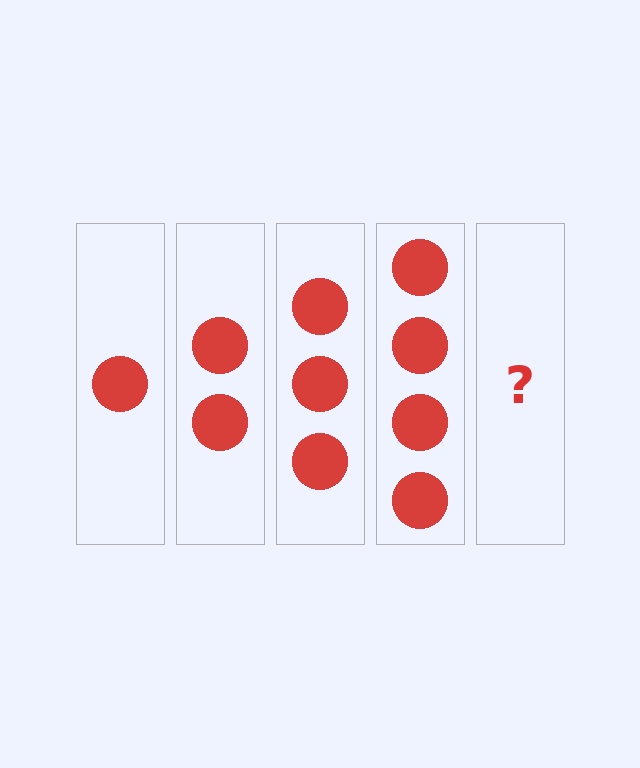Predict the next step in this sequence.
The next step is 5 circles.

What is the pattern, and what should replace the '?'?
The pattern is that each step adds one more circle. The '?' should be 5 circles.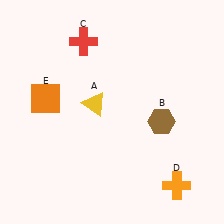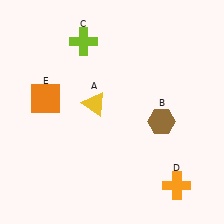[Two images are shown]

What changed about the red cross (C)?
In Image 1, C is red. In Image 2, it changed to lime.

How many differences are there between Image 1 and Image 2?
There is 1 difference between the two images.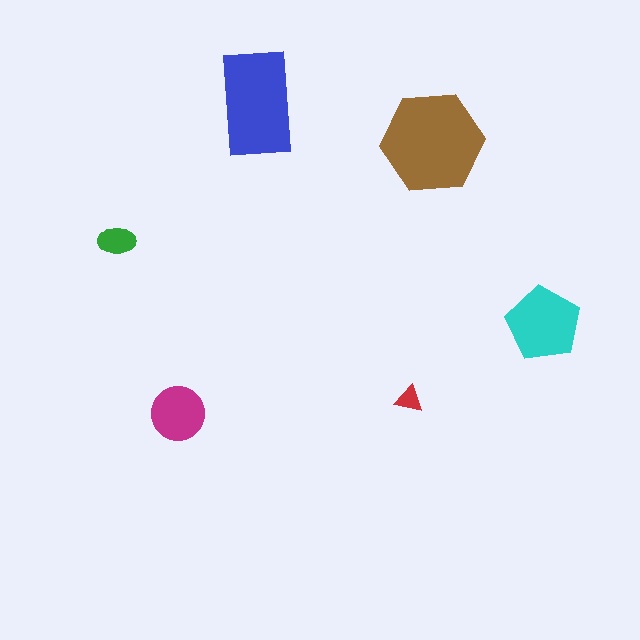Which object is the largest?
The brown hexagon.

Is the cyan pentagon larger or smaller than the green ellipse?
Larger.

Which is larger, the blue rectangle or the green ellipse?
The blue rectangle.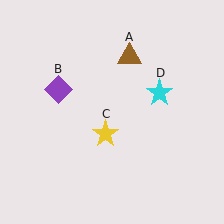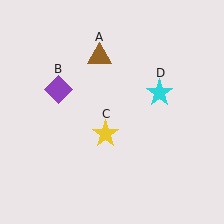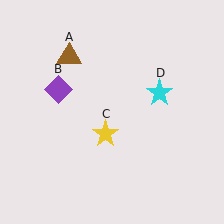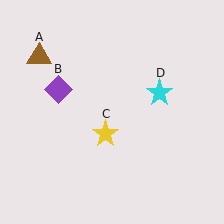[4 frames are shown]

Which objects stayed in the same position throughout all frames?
Purple diamond (object B) and yellow star (object C) and cyan star (object D) remained stationary.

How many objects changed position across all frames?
1 object changed position: brown triangle (object A).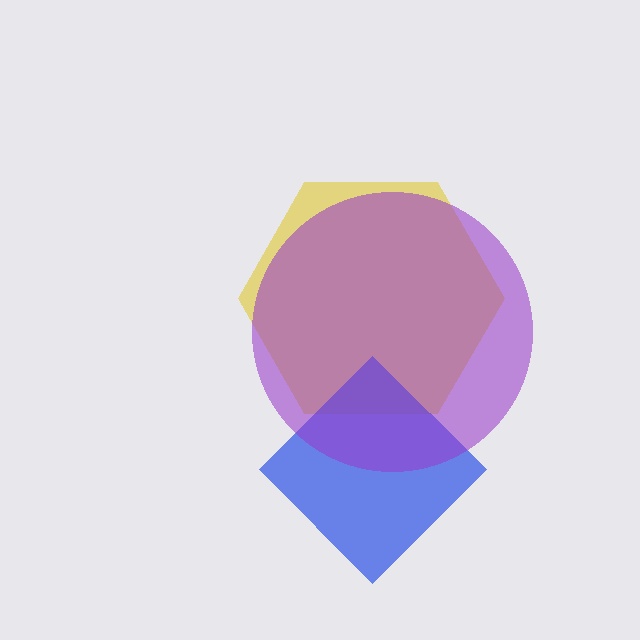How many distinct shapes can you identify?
There are 3 distinct shapes: a yellow hexagon, a blue diamond, a purple circle.